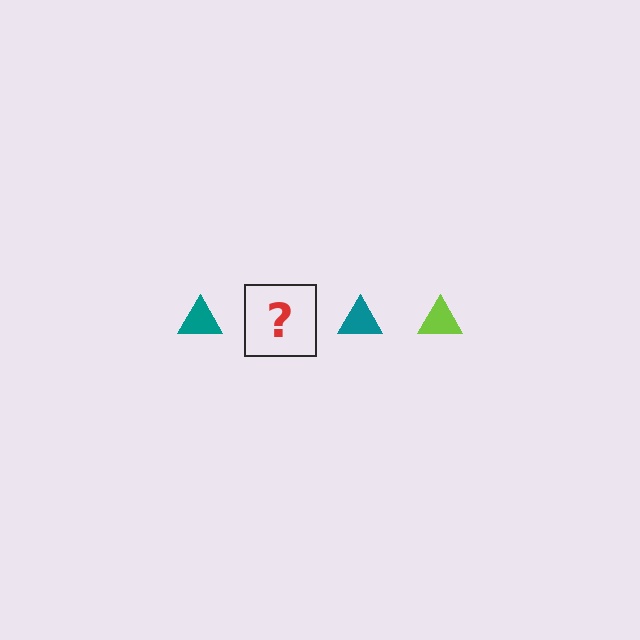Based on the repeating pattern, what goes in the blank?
The blank should be a lime triangle.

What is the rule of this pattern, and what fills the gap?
The rule is that the pattern cycles through teal, lime triangles. The gap should be filled with a lime triangle.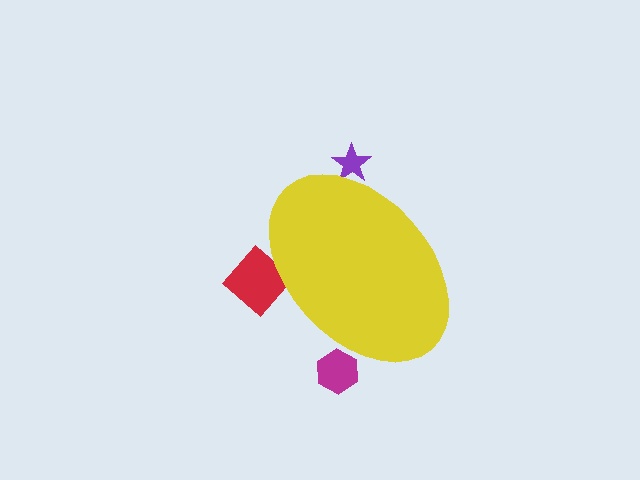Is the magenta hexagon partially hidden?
Yes, the magenta hexagon is partially hidden behind the yellow ellipse.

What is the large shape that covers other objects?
A yellow ellipse.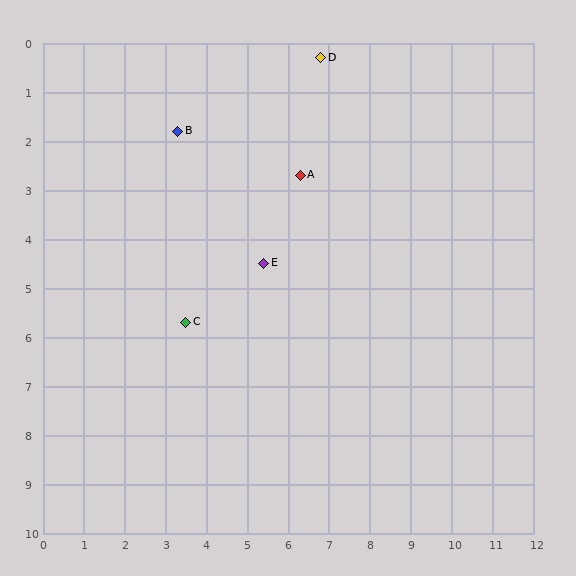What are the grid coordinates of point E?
Point E is at approximately (5.4, 4.5).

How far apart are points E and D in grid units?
Points E and D are about 4.4 grid units apart.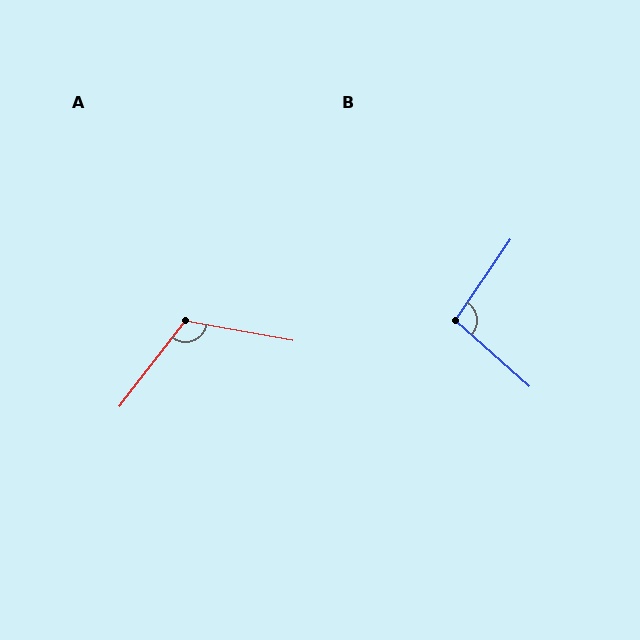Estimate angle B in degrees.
Approximately 98 degrees.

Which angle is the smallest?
B, at approximately 98 degrees.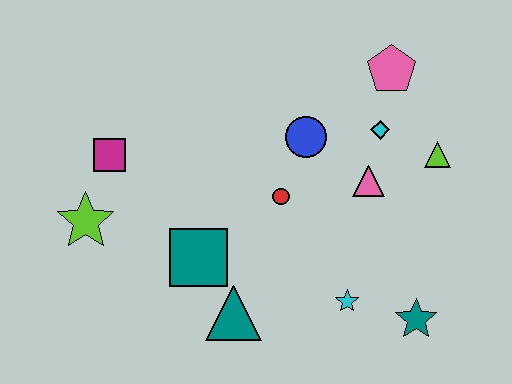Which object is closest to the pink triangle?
The cyan diamond is closest to the pink triangle.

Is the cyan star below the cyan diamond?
Yes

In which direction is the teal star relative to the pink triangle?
The teal star is below the pink triangle.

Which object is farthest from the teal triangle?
The pink pentagon is farthest from the teal triangle.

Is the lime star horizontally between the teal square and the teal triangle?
No